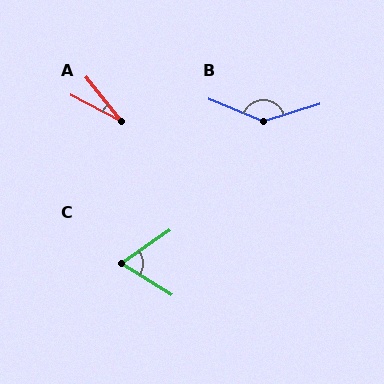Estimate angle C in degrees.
Approximately 67 degrees.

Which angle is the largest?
B, at approximately 140 degrees.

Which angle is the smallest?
A, at approximately 24 degrees.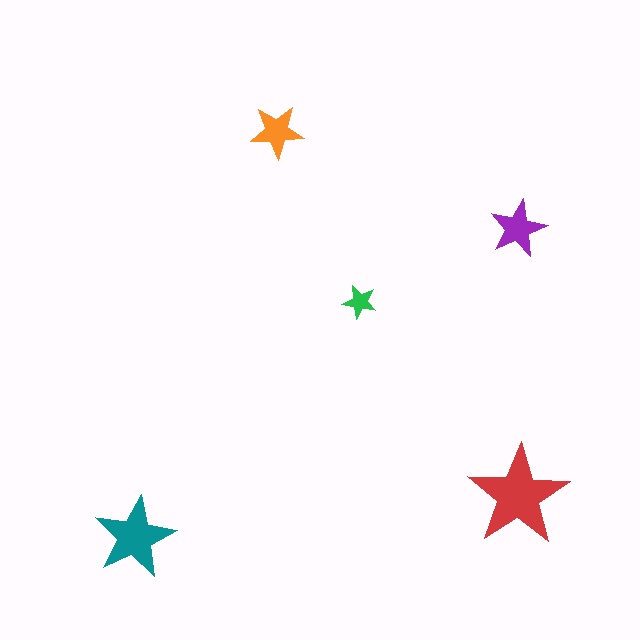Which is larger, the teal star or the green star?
The teal one.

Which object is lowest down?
The teal star is bottommost.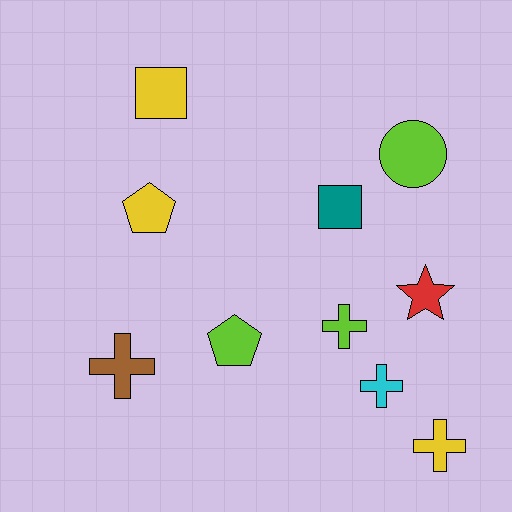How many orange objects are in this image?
There are no orange objects.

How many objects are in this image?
There are 10 objects.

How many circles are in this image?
There is 1 circle.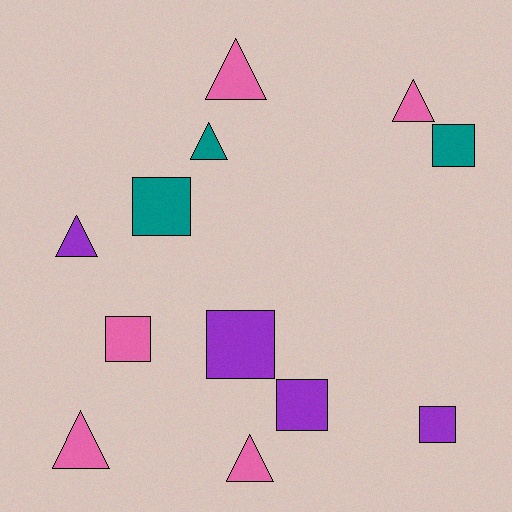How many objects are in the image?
There are 12 objects.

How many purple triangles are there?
There is 1 purple triangle.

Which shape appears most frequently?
Square, with 6 objects.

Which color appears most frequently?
Pink, with 5 objects.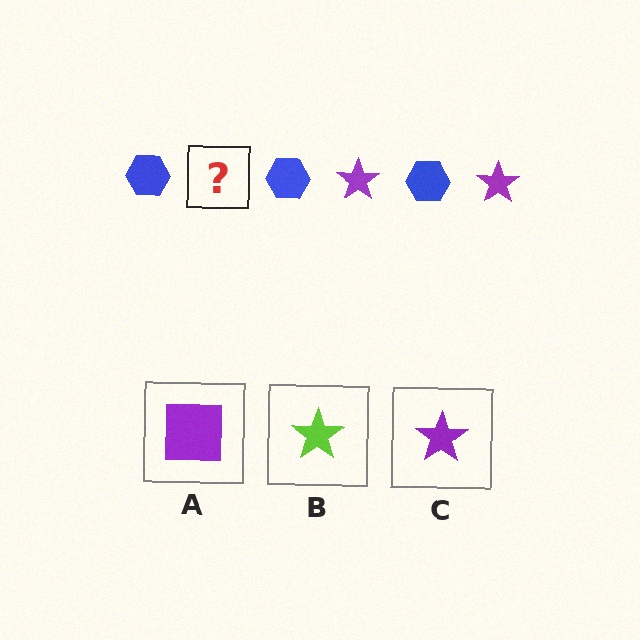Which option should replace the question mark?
Option C.